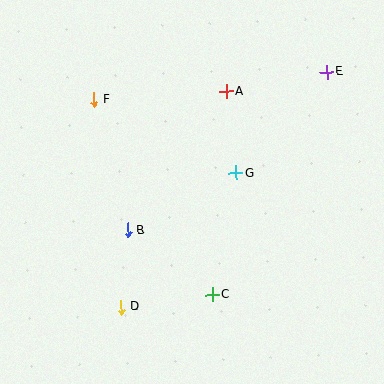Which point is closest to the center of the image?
Point G at (236, 173) is closest to the center.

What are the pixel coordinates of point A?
Point A is at (227, 91).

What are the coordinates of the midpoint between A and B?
The midpoint between A and B is at (177, 161).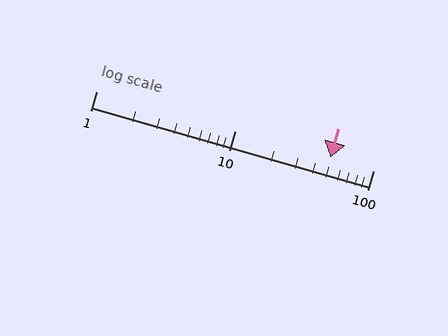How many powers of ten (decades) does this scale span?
The scale spans 2 decades, from 1 to 100.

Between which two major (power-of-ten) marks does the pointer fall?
The pointer is between 10 and 100.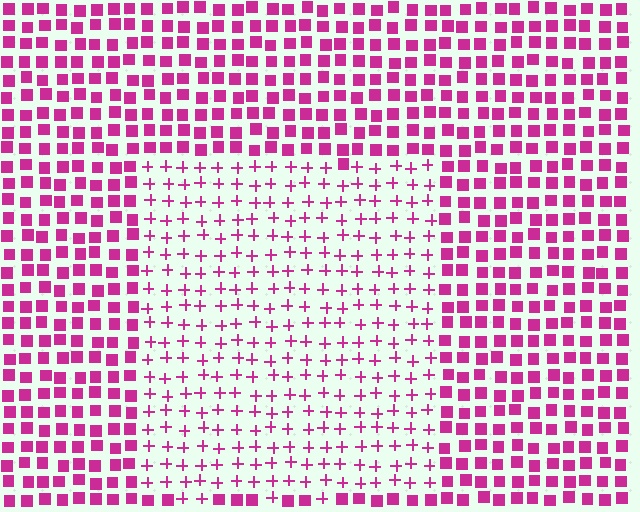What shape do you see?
I see a rectangle.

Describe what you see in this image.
The image is filled with small magenta elements arranged in a uniform grid. A rectangle-shaped region contains plus signs, while the surrounding area contains squares. The boundary is defined purely by the change in element shape.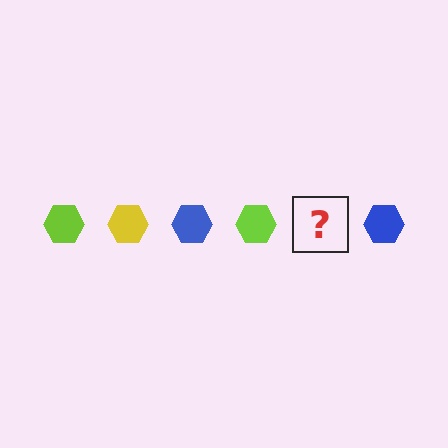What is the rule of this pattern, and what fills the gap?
The rule is that the pattern cycles through lime, yellow, blue hexagons. The gap should be filled with a yellow hexagon.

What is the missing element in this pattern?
The missing element is a yellow hexagon.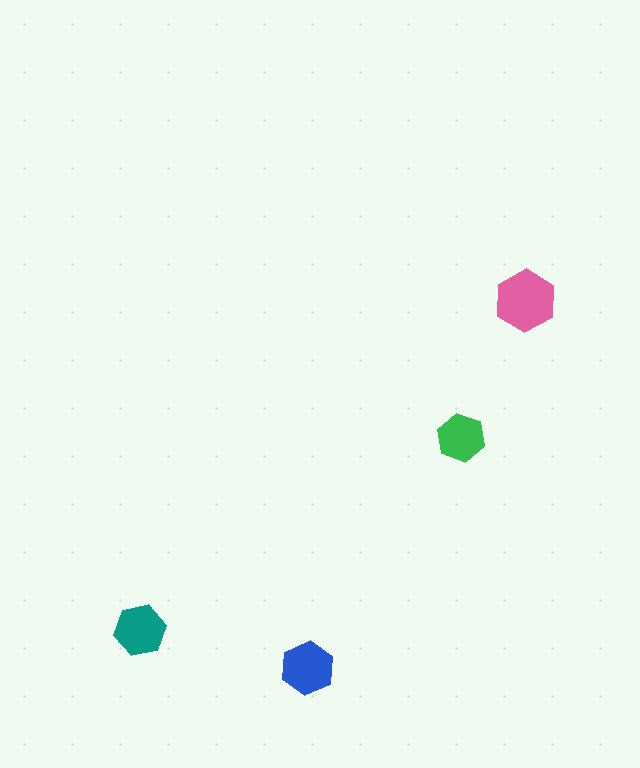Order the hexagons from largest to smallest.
the pink one, the blue one, the teal one, the green one.